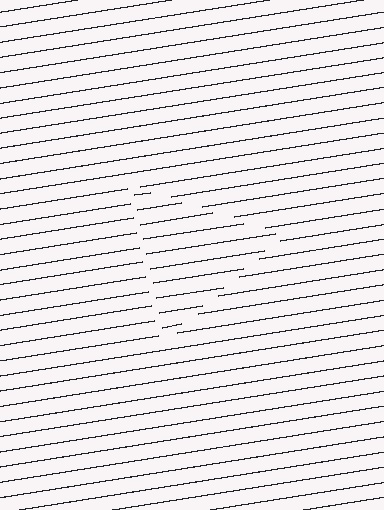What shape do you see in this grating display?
An illusory triangle. The interior of the shape contains the same grating, shifted by half a period — the contour is defined by the phase discontinuity where line-ends from the inner and outer gratings abut.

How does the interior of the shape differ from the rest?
The interior of the shape contains the same grating, shifted by half a period — the contour is defined by the phase discontinuity where line-ends from the inner and outer gratings abut.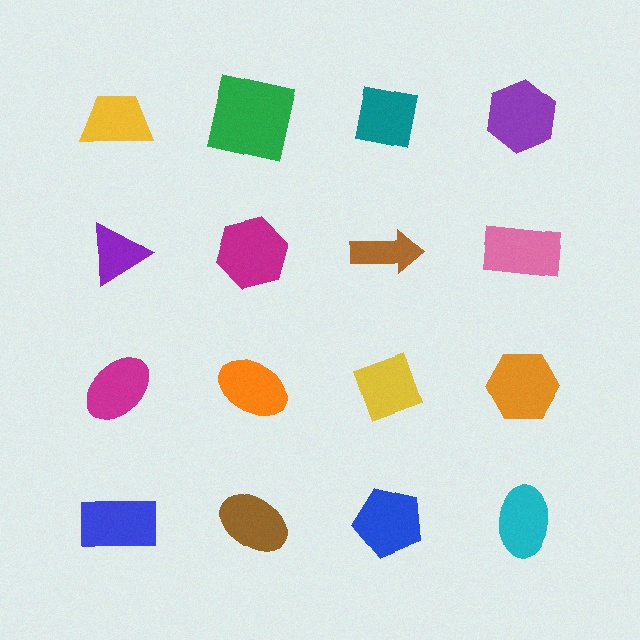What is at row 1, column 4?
A purple hexagon.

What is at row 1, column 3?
A teal square.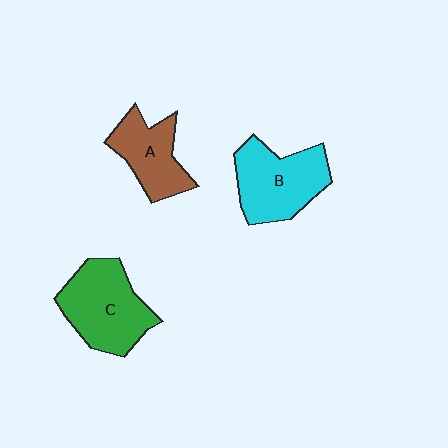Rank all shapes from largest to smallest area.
From largest to smallest: C (green), B (cyan), A (brown).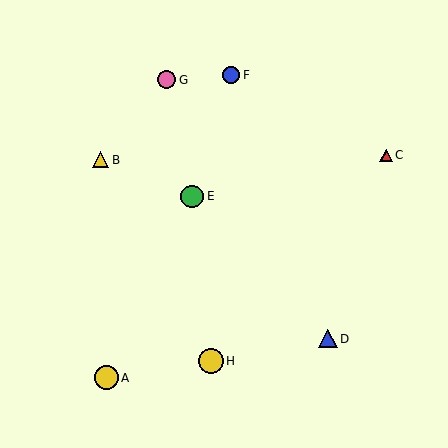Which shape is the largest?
The yellow circle (labeled H) is the largest.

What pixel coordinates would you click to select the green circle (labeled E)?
Click at (192, 196) to select the green circle E.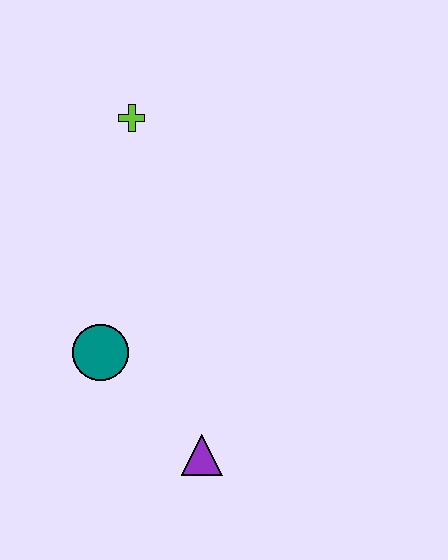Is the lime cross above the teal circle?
Yes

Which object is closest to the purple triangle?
The teal circle is closest to the purple triangle.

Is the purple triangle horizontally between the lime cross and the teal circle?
No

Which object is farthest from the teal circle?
The lime cross is farthest from the teal circle.